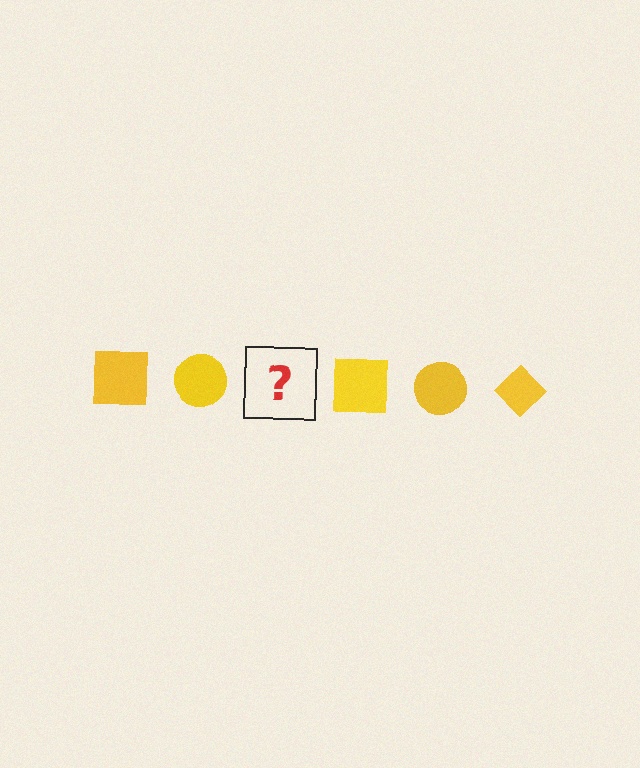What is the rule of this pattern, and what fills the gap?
The rule is that the pattern cycles through square, circle, diamond shapes in yellow. The gap should be filled with a yellow diamond.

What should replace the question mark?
The question mark should be replaced with a yellow diamond.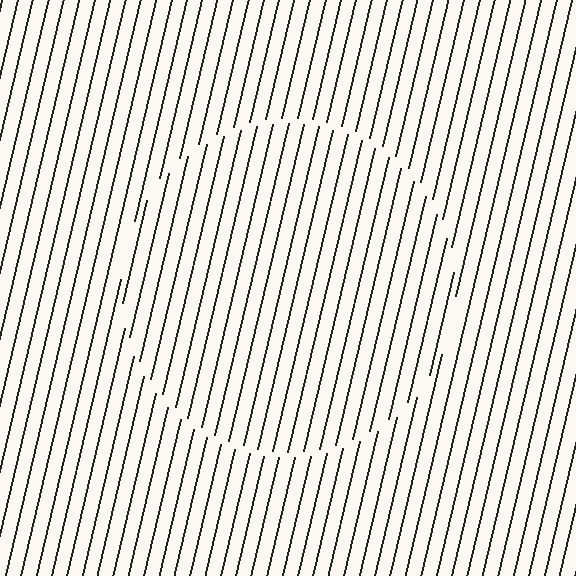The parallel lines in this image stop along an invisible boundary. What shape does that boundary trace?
An illusory circle. The interior of the shape contains the same grating, shifted by half a period — the contour is defined by the phase discontinuity where line-ends from the inner and outer gratings abut.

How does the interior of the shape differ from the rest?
The interior of the shape contains the same grating, shifted by half a period — the contour is defined by the phase discontinuity where line-ends from the inner and outer gratings abut.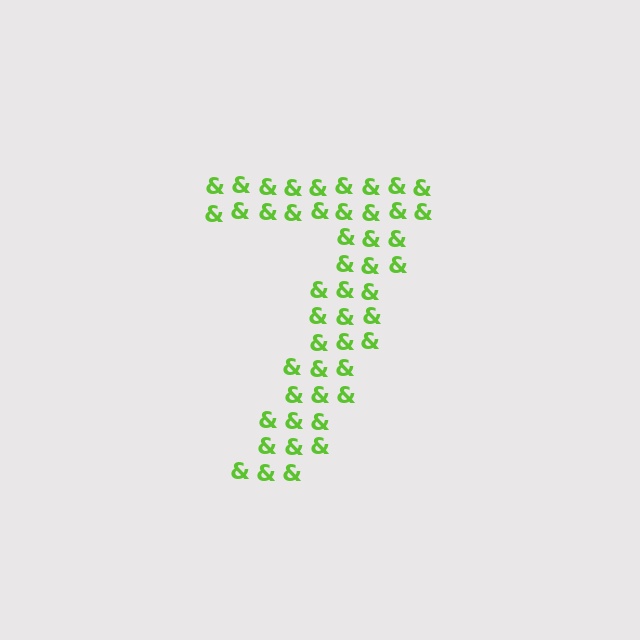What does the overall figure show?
The overall figure shows the digit 7.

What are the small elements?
The small elements are ampersands.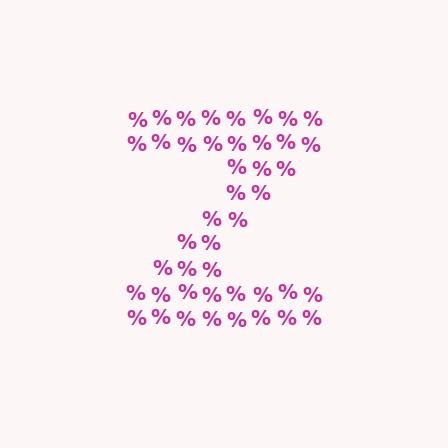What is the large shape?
The large shape is the letter Z.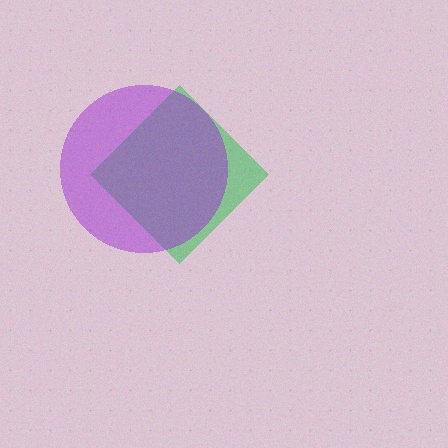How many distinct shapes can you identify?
There are 2 distinct shapes: a green diamond, a purple circle.